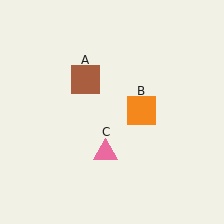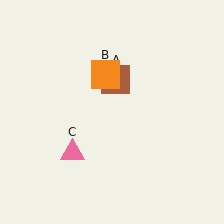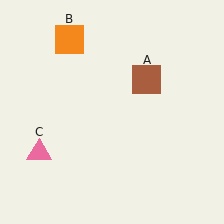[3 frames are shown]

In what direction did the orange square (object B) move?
The orange square (object B) moved up and to the left.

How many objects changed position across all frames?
3 objects changed position: brown square (object A), orange square (object B), pink triangle (object C).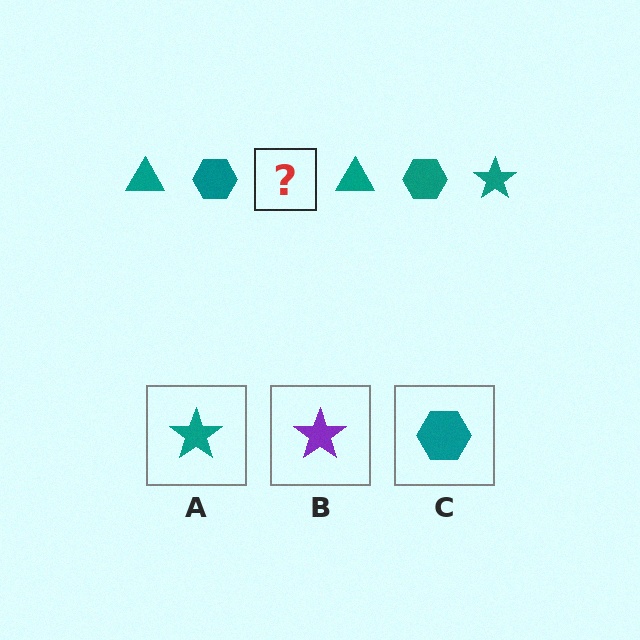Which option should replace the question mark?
Option A.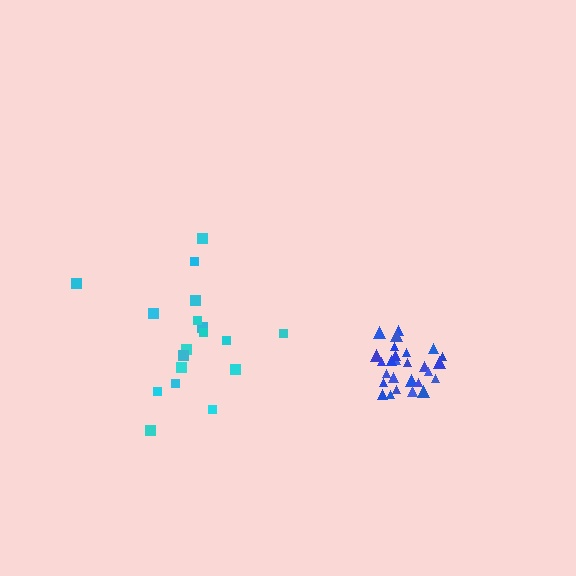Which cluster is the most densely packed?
Blue.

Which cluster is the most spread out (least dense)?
Cyan.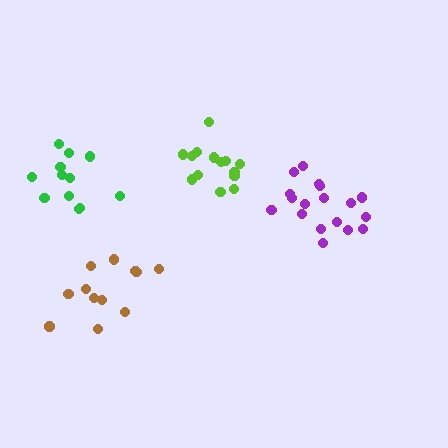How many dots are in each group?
Group 1: 12 dots, Group 2: 18 dots, Group 3: 12 dots, Group 4: 14 dots (56 total).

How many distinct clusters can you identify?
There are 4 distinct clusters.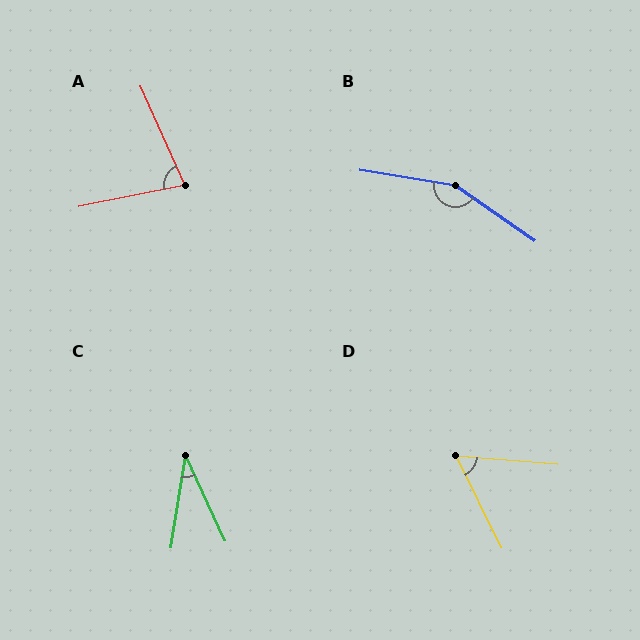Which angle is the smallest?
C, at approximately 34 degrees.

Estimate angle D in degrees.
Approximately 59 degrees.